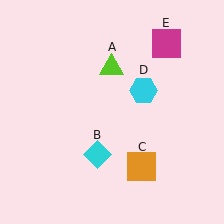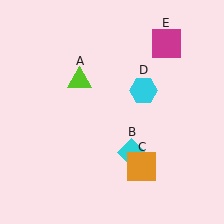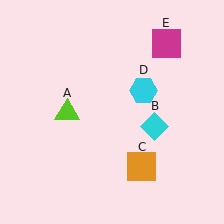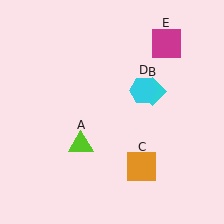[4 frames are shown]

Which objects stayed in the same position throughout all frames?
Orange square (object C) and cyan hexagon (object D) and magenta square (object E) remained stationary.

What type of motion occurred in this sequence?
The lime triangle (object A), cyan diamond (object B) rotated counterclockwise around the center of the scene.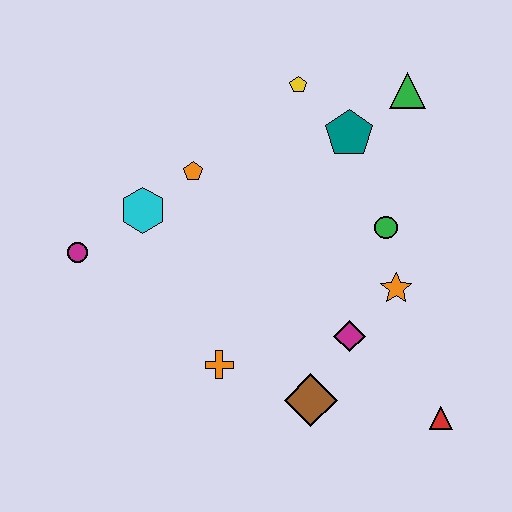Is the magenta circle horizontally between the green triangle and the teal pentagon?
No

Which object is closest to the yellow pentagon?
The teal pentagon is closest to the yellow pentagon.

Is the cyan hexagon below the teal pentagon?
Yes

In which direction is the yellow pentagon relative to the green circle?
The yellow pentagon is above the green circle.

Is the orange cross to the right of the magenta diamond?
No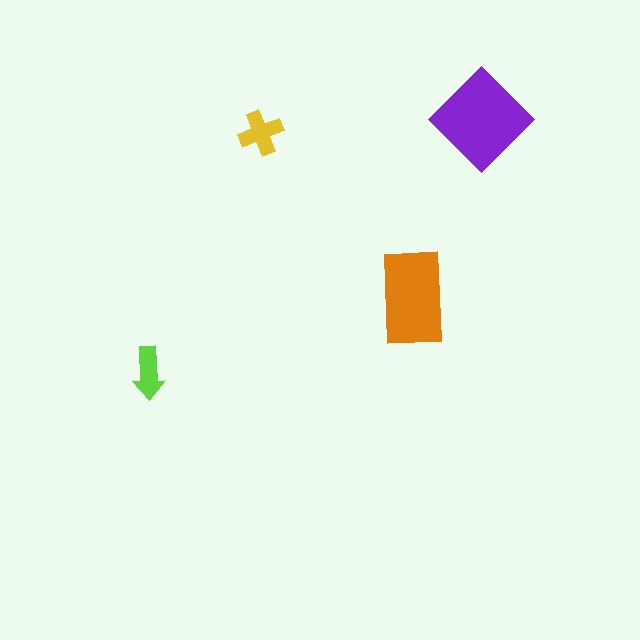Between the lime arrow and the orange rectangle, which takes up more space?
The orange rectangle.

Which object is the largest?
The purple diamond.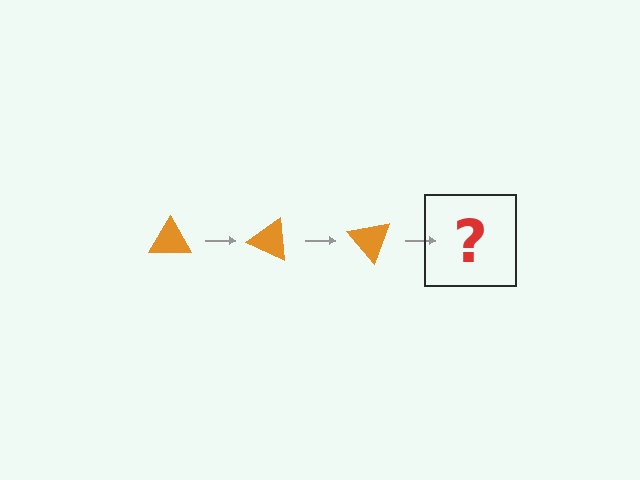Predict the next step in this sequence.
The next step is an orange triangle rotated 75 degrees.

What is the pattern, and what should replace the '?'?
The pattern is that the triangle rotates 25 degrees each step. The '?' should be an orange triangle rotated 75 degrees.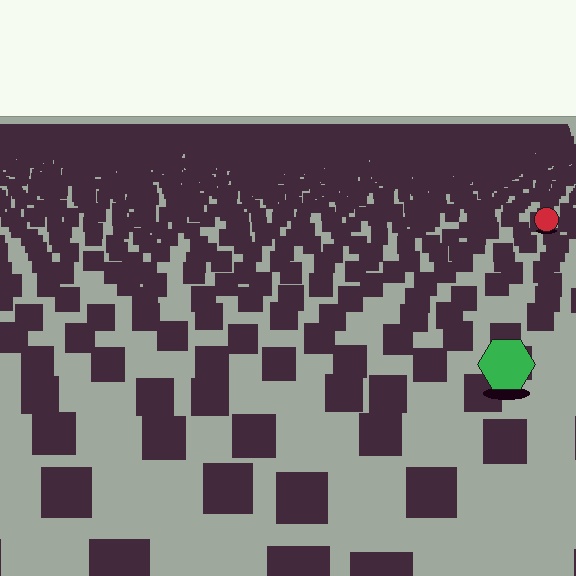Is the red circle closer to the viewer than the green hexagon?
No. The green hexagon is closer — you can tell from the texture gradient: the ground texture is coarser near it.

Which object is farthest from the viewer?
The red circle is farthest from the viewer. It appears smaller and the ground texture around it is denser.